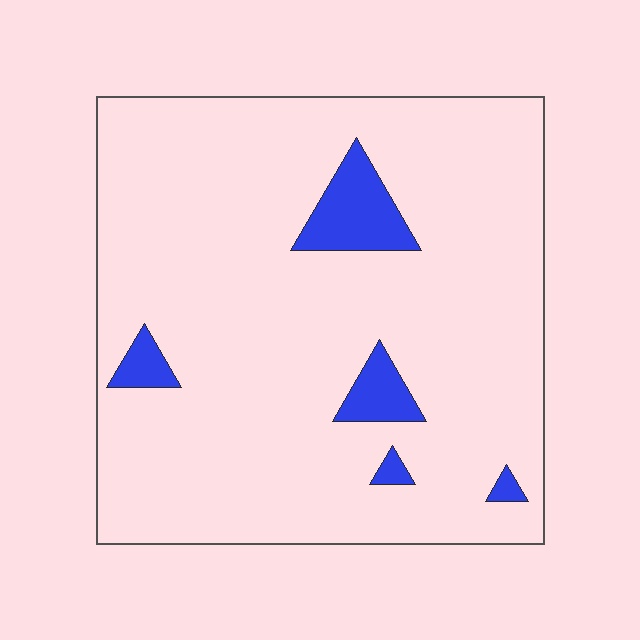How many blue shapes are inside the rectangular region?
5.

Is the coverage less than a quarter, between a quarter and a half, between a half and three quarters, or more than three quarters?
Less than a quarter.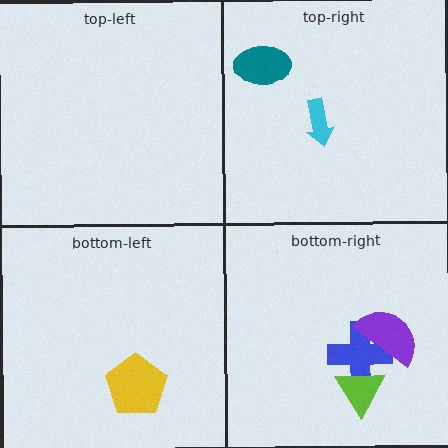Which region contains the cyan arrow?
The top-right region.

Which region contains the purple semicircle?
The bottom-right region.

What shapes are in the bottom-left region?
The yellow pentagon.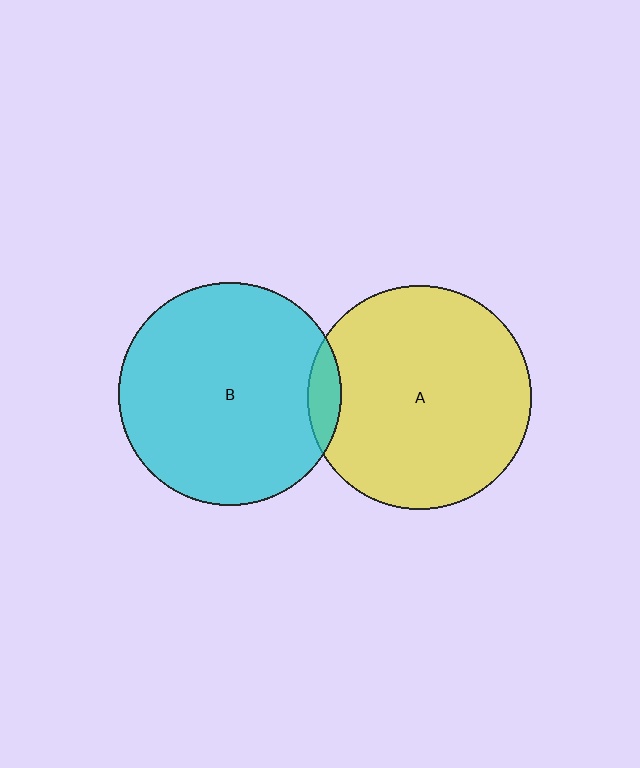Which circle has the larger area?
Circle A (yellow).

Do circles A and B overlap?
Yes.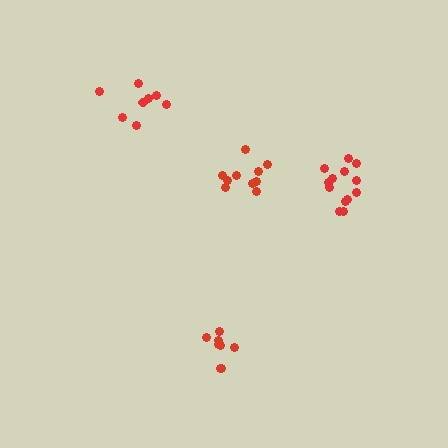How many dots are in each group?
Group 1: 10 dots, Group 2: 8 dots, Group 3: 13 dots, Group 4: 8 dots (39 total).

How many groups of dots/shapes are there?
There are 4 groups.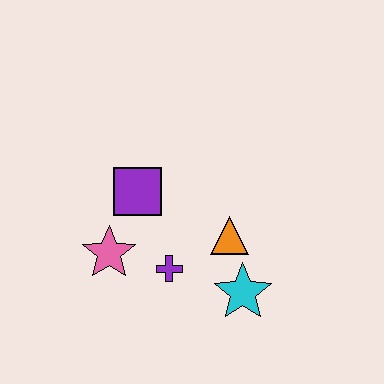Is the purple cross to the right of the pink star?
Yes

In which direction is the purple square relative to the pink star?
The purple square is above the pink star.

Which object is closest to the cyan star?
The orange triangle is closest to the cyan star.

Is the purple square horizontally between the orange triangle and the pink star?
Yes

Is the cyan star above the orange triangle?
No